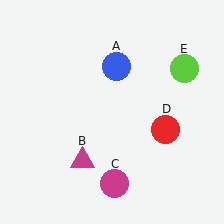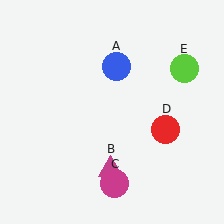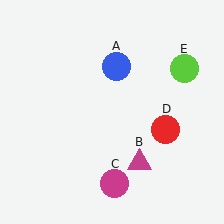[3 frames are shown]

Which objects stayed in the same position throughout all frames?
Blue circle (object A) and magenta circle (object C) and red circle (object D) and lime circle (object E) remained stationary.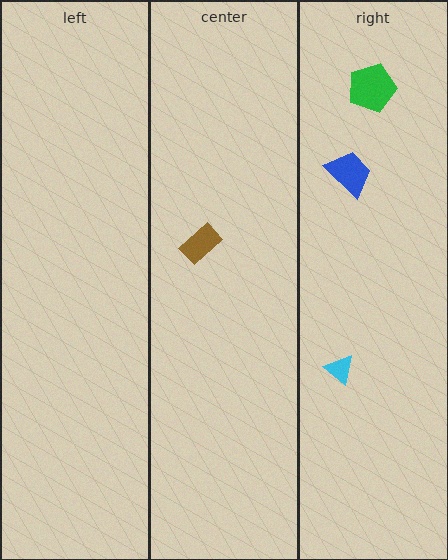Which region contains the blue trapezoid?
The right region.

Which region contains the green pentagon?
The right region.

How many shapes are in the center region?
1.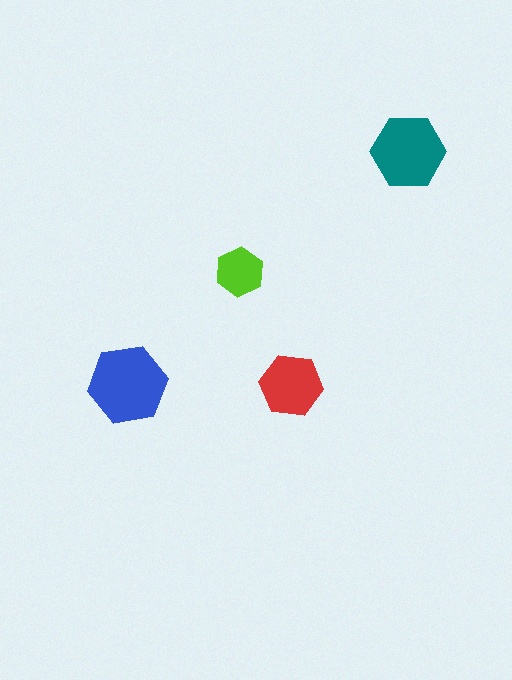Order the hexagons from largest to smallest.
the blue one, the teal one, the red one, the lime one.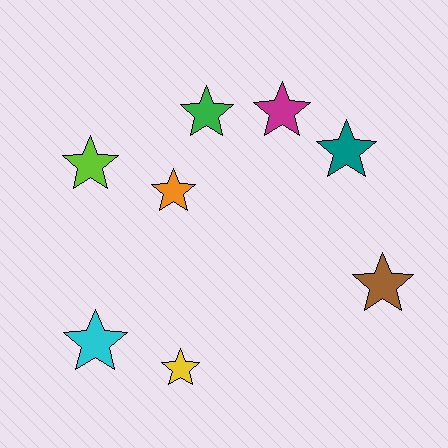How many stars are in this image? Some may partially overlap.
There are 8 stars.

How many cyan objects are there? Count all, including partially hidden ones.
There is 1 cyan object.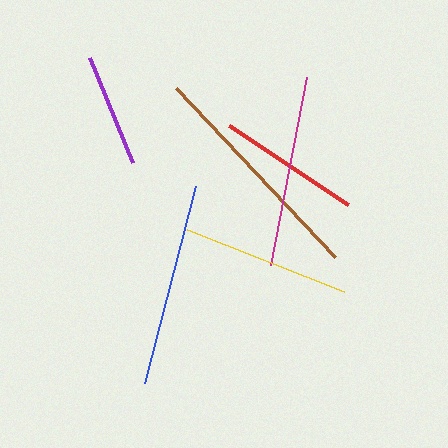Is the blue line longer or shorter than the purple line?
The blue line is longer than the purple line.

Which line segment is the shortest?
The purple line is the shortest at approximately 114 pixels.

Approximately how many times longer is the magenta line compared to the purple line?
The magenta line is approximately 1.7 times the length of the purple line.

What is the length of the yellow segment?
The yellow segment is approximately 169 pixels long.